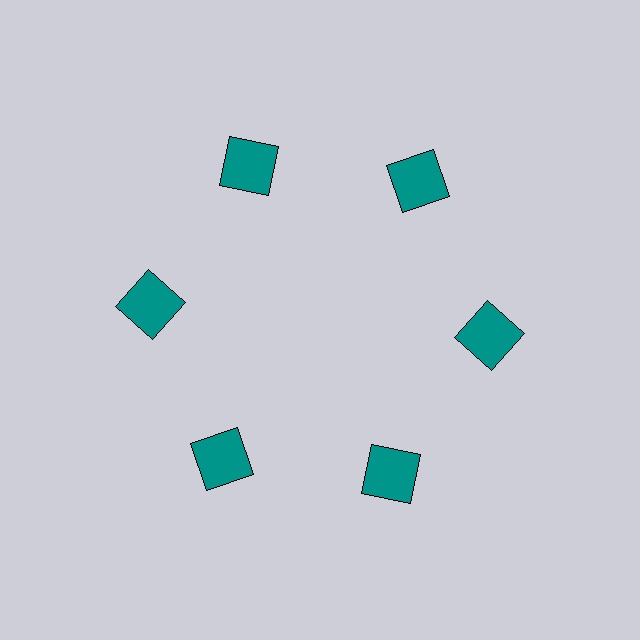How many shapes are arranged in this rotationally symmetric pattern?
There are 6 shapes, arranged in 6 groups of 1.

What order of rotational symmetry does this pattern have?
This pattern has 6-fold rotational symmetry.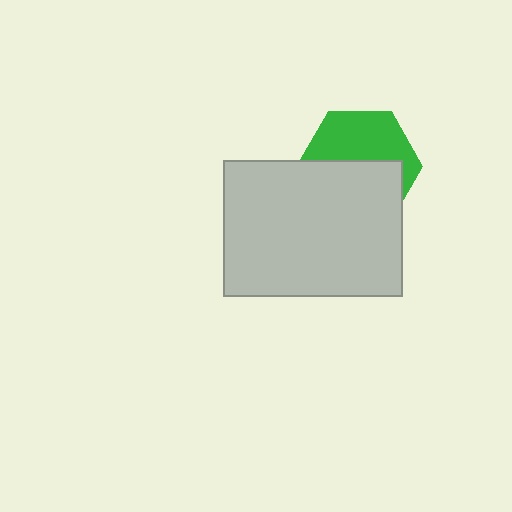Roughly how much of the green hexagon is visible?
About half of it is visible (roughly 46%).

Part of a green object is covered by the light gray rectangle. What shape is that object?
It is a hexagon.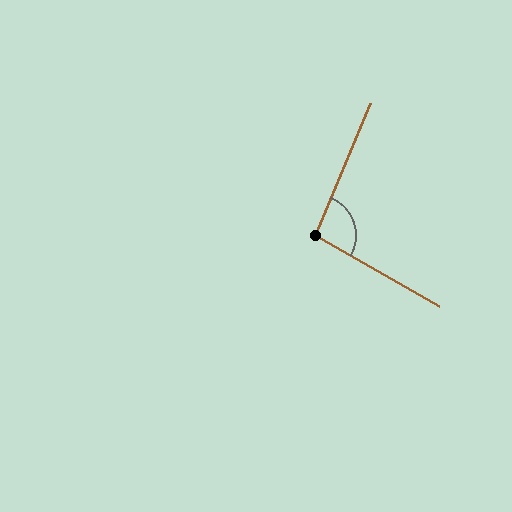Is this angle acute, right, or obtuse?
It is obtuse.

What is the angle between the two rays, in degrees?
Approximately 97 degrees.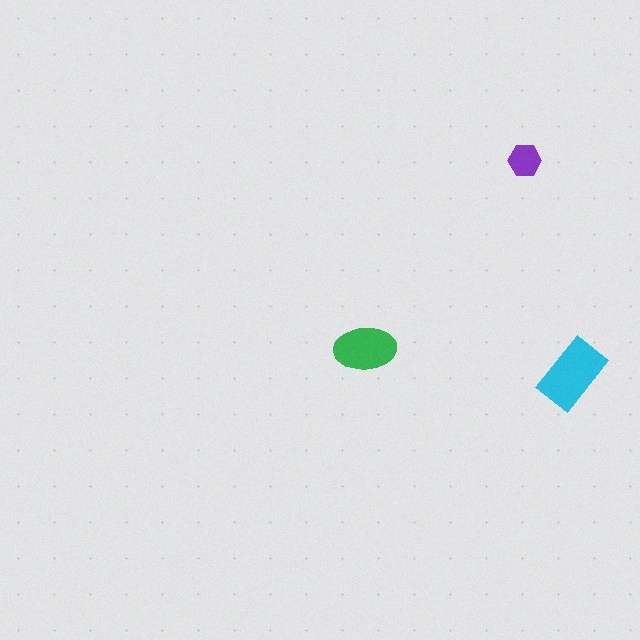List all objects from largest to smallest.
The cyan rectangle, the green ellipse, the purple hexagon.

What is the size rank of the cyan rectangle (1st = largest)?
1st.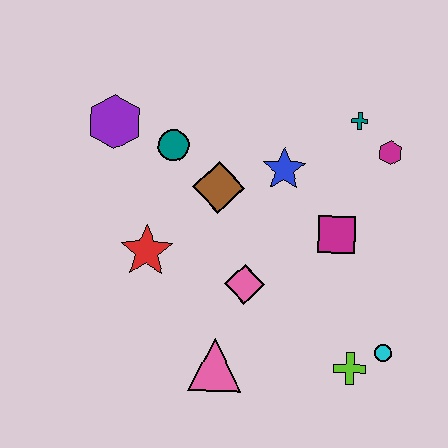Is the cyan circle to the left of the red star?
No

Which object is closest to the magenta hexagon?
The teal cross is closest to the magenta hexagon.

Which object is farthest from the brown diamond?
The cyan circle is farthest from the brown diamond.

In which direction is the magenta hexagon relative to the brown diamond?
The magenta hexagon is to the right of the brown diamond.